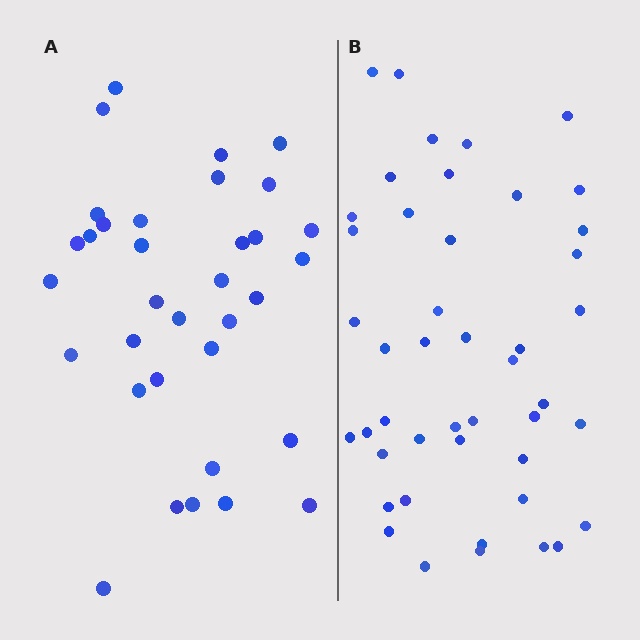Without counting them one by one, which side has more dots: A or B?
Region B (the right region) has more dots.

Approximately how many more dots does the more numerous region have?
Region B has roughly 12 or so more dots than region A.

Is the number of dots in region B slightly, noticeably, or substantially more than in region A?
Region B has noticeably more, but not dramatically so. The ratio is roughly 1.3 to 1.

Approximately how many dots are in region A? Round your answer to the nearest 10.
About 30 dots. (The exact count is 34, which rounds to 30.)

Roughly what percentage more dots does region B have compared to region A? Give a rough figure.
About 30% more.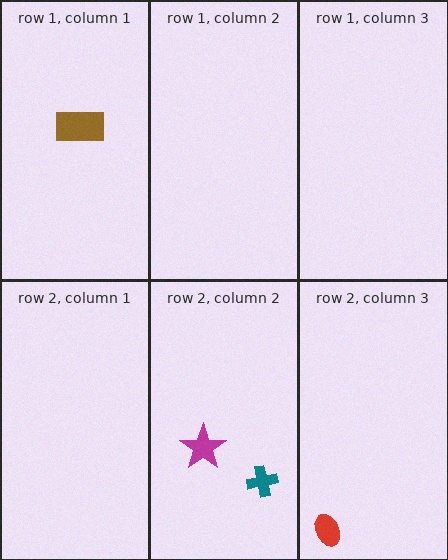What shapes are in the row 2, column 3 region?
The red ellipse.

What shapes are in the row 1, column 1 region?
The brown rectangle.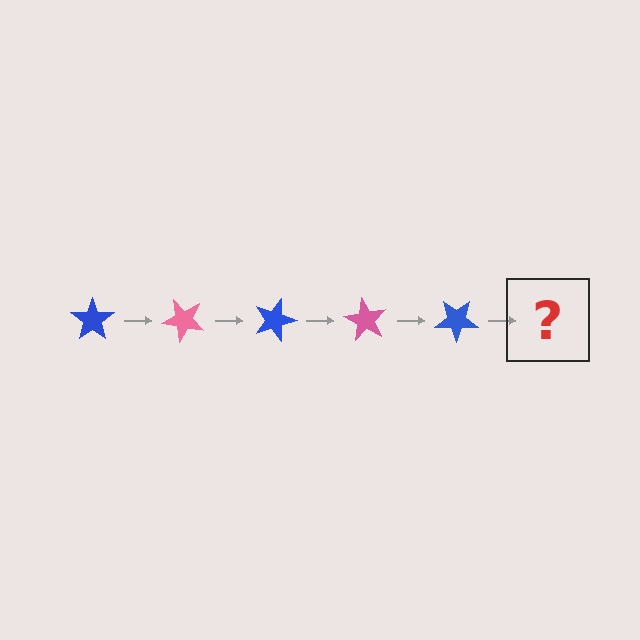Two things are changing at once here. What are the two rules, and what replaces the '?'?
The two rules are that it rotates 45 degrees each step and the color cycles through blue and pink. The '?' should be a pink star, rotated 225 degrees from the start.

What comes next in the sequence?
The next element should be a pink star, rotated 225 degrees from the start.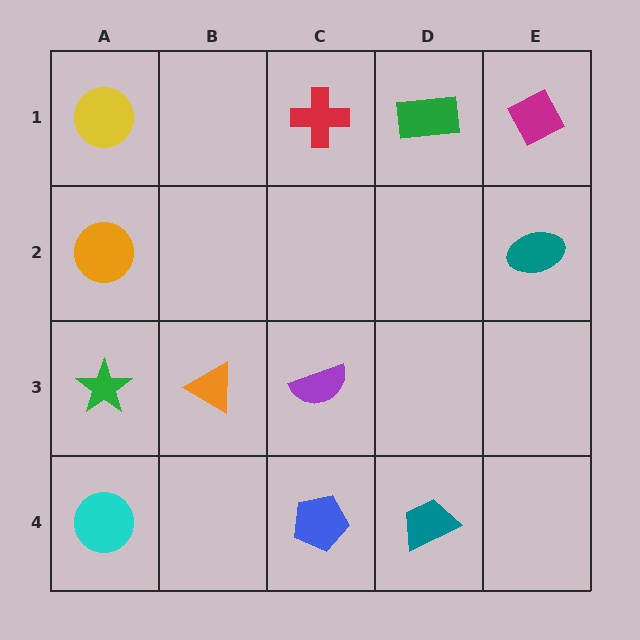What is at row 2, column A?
An orange circle.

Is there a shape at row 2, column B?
No, that cell is empty.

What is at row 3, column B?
An orange triangle.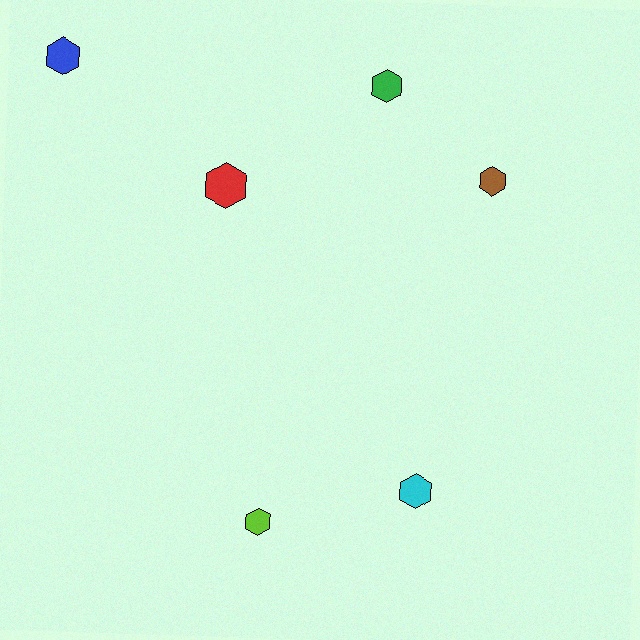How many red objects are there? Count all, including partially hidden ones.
There is 1 red object.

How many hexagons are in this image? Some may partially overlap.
There are 6 hexagons.